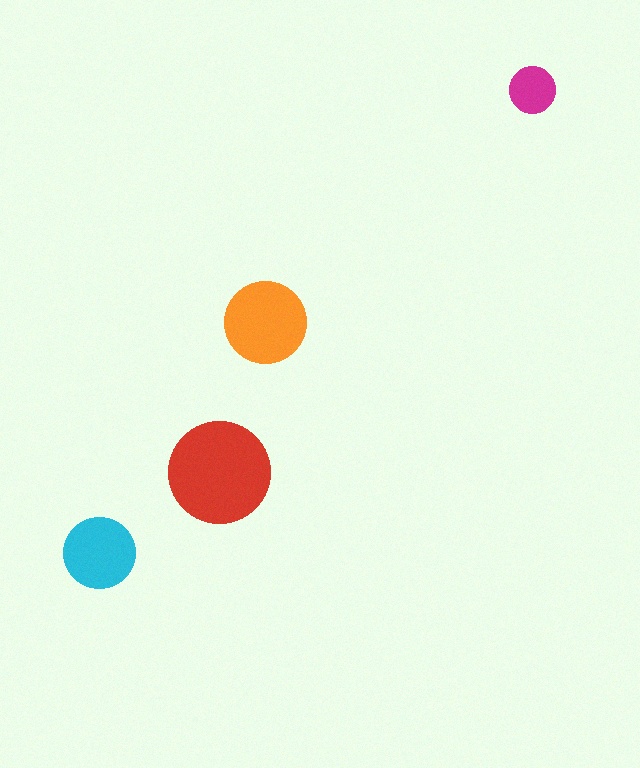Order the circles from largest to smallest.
the red one, the orange one, the cyan one, the magenta one.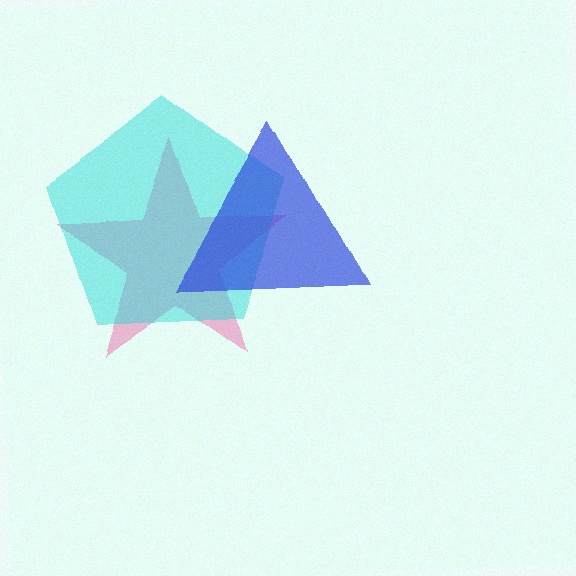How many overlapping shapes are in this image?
There are 3 overlapping shapes in the image.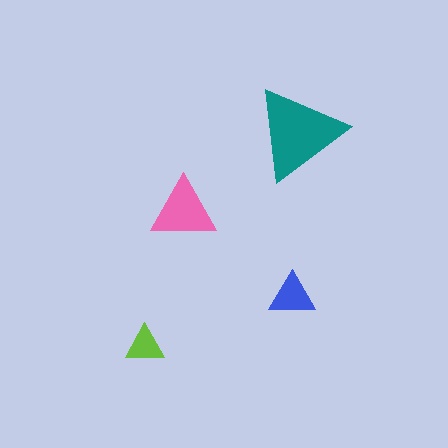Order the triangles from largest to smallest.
the teal one, the pink one, the blue one, the lime one.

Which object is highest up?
The teal triangle is topmost.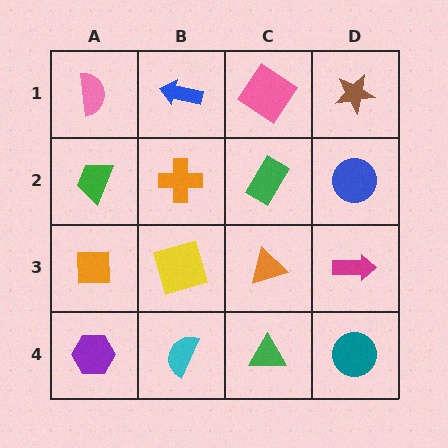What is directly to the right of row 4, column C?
A teal circle.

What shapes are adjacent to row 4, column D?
A magenta arrow (row 3, column D), a green triangle (row 4, column C).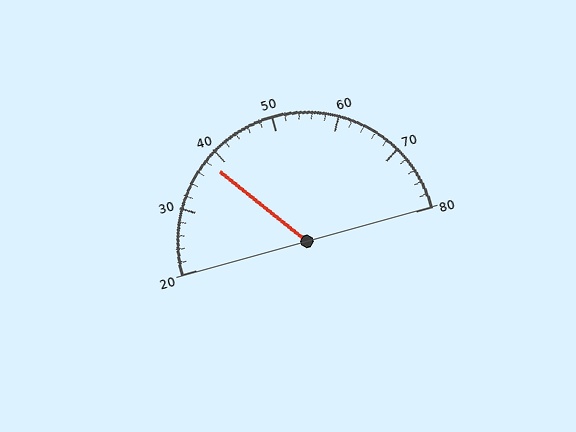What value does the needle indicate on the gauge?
The needle indicates approximately 38.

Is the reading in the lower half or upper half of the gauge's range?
The reading is in the lower half of the range (20 to 80).